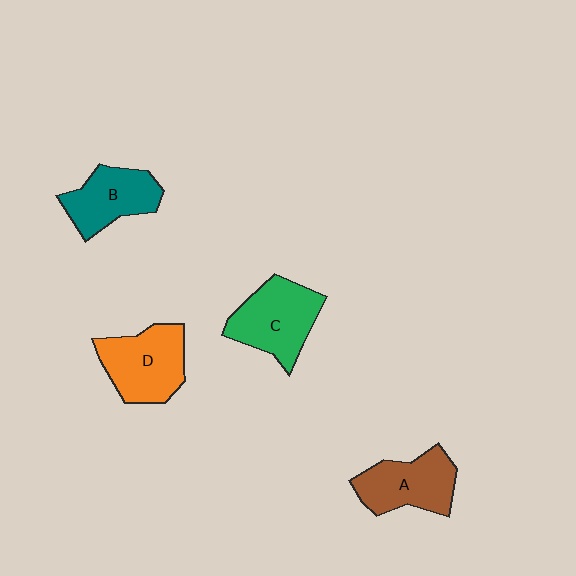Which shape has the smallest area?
Shape B (teal).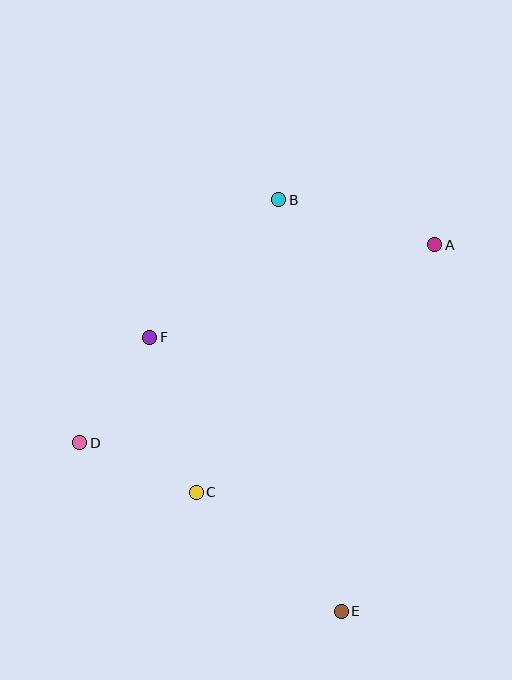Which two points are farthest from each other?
Points B and E are farthest from each other.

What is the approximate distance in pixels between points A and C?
The distance between A and C is approximately 344 pixels.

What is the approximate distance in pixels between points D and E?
The distance between D and E is approximately 311 pixels.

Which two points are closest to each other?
Points D and F are closest to each other.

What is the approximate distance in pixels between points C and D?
The distance between C and D is approximately 127 pixels.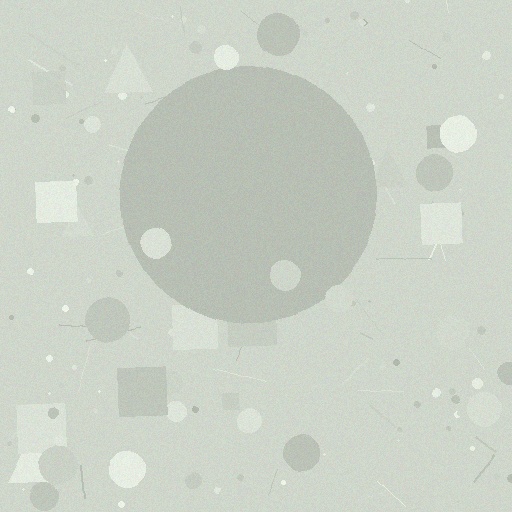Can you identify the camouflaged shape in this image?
The camouflaged shape is a circle.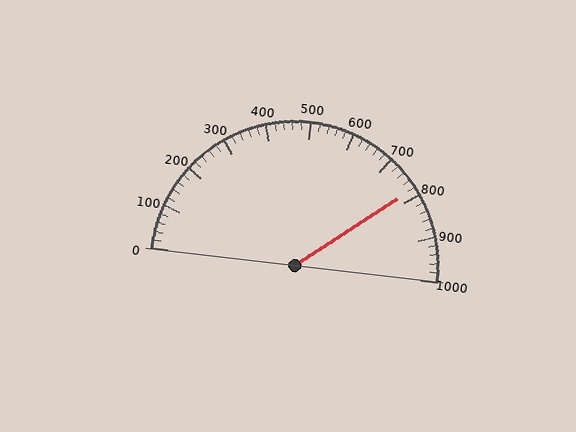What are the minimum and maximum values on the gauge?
The gauge ranges from 0 to 1000.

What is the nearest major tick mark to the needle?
The nearest major tick mark is 800.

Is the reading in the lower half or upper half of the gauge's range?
The reading is in the upper half of the range (0 to 1000).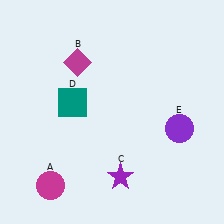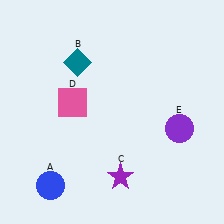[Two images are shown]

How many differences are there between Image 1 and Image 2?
There are 3 differences between the two images.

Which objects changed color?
A changed from magenta to blue. B changed from magenta to teal. D changed from teal to pink.